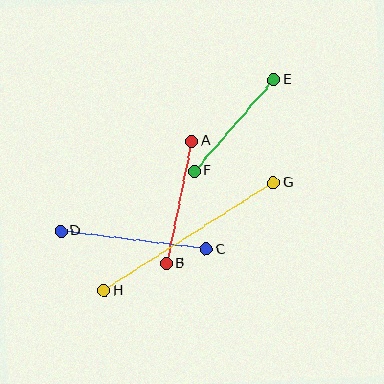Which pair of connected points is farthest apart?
Points G and H are farthest apart.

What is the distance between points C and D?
The distance is approximately 146 pixels.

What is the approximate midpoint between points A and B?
The midpoint is at approximately (179, 202) pixels.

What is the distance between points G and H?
The distance is approximately 201 pixels.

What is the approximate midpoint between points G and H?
The midpoint is at approximately (189, 237) pixels.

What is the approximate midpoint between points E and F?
The midpoint is at approximately (234, 125) pixels.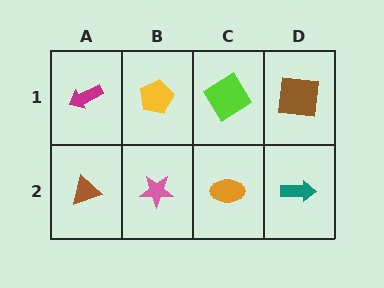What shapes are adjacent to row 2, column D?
A brown square (row 1, column D), an orange ellipse (row 2, column C).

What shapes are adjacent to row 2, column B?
A yellow pentagon (row 1, column B), a brown triangle (row 2, column A), an orange ellipse (row 2, column C).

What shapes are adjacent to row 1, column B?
A pink star (row 2, column B), a magenta arrow (row 1, column A), a lime diamond (row 1, column C).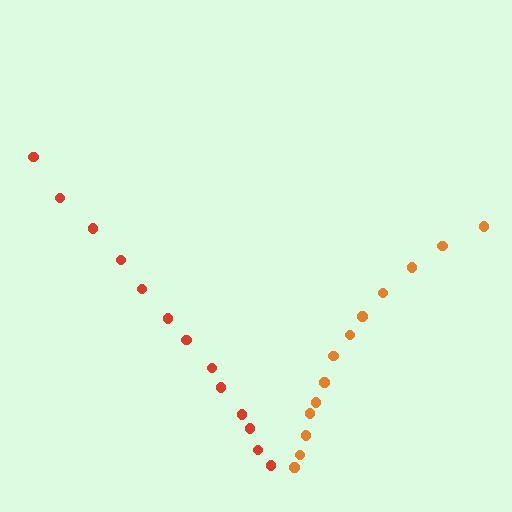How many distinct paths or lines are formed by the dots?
There are 2 distinct paths.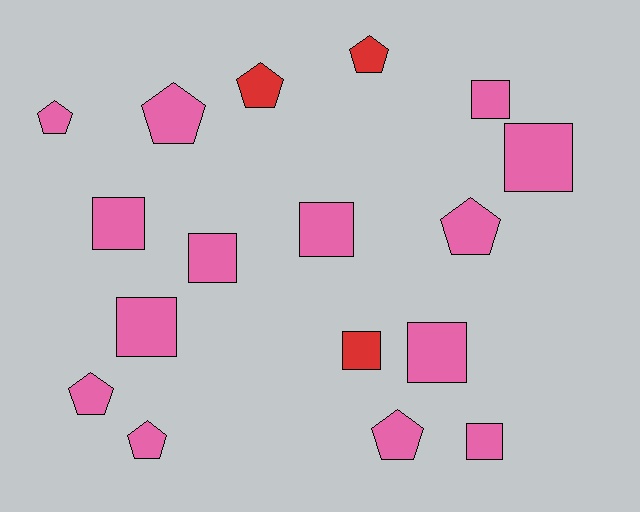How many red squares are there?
There is 1 red square.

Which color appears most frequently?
Pink, with 14 objects.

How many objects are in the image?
There are 17 objects.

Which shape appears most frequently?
Square, with 9 objects.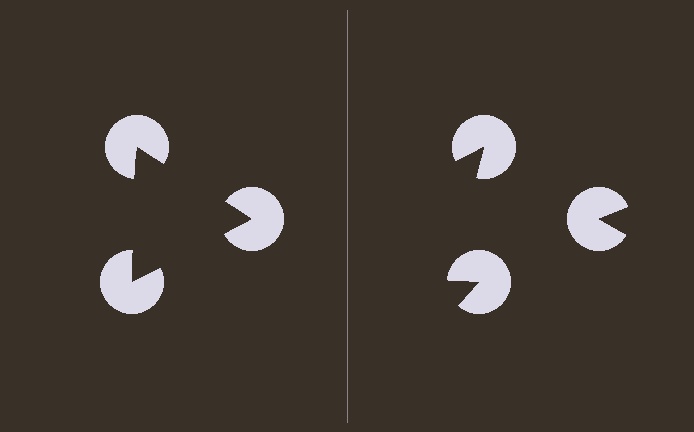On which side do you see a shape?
An illusory triangle appears on the left side. On the right side the wedge cuts are rotated, so no coherent shape forms.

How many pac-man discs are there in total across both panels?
6 — 3 on each side.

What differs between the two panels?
The pac-man discs are positioned identically on both sides; only the wedge orientations differ. On the left they align to a triangle; on the right they are misaligned.